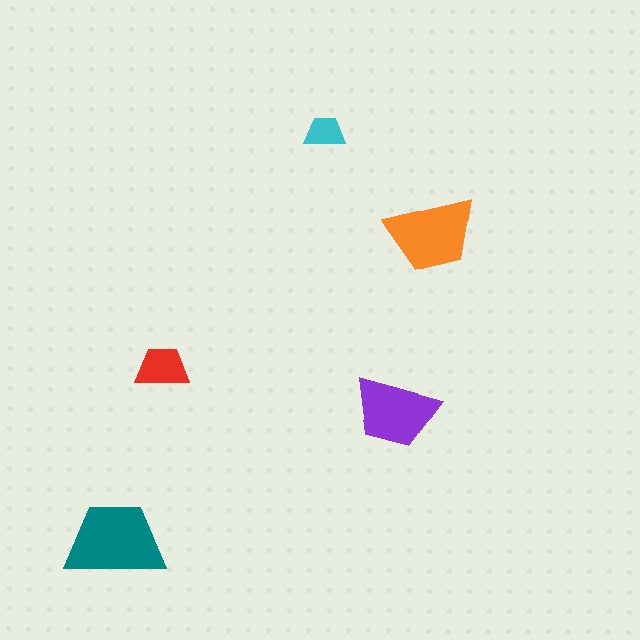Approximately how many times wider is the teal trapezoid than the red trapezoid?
About 2 times wider.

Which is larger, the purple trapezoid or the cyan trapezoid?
The purple one.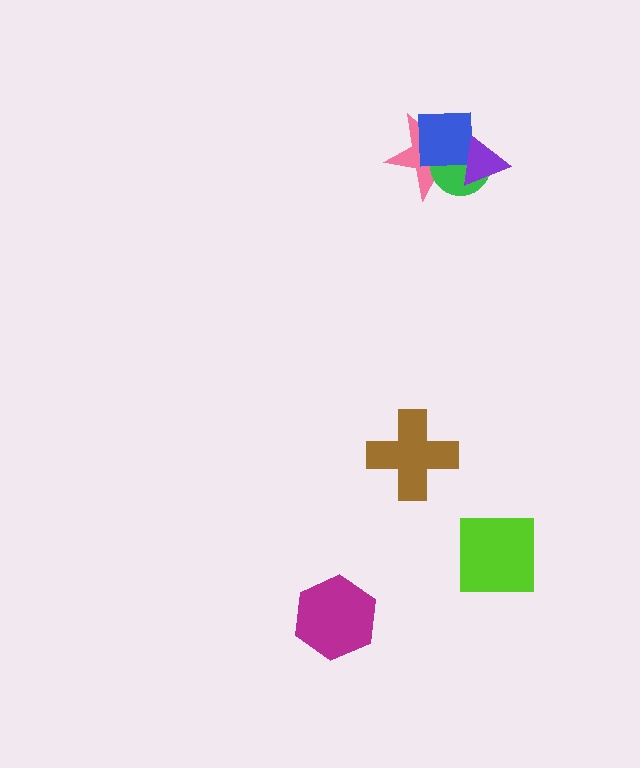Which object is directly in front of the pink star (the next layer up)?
The green circle is directly in front of the pink star.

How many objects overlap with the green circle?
3 objects overlap with the green circle.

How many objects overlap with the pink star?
3 objects overlap with the pink star.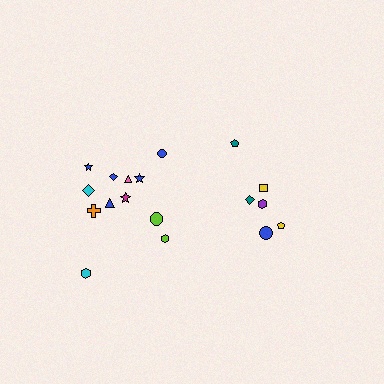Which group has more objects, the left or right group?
The left group.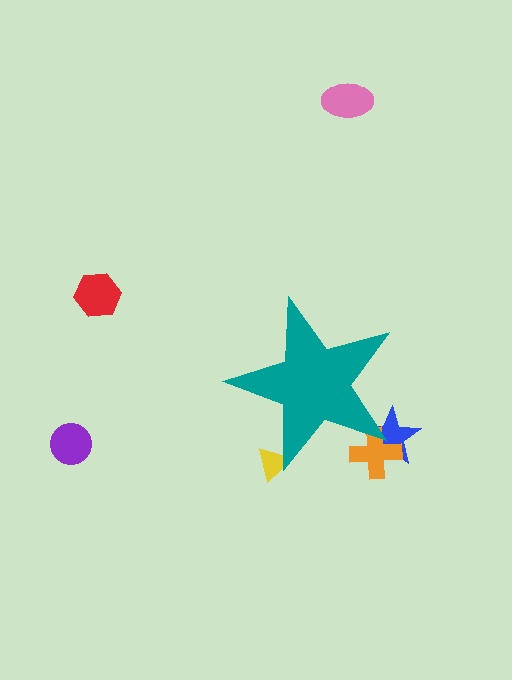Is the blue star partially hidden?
Yes, the blue star is partially hidden behind the teal star.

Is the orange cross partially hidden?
Yes, the orange cross is partially hidden behind the teal star.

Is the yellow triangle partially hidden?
Yes, the yellow triangle is partially hidden behind the teal star.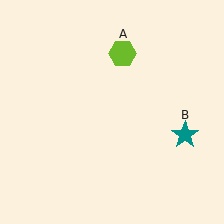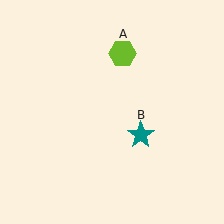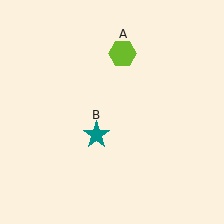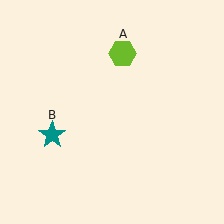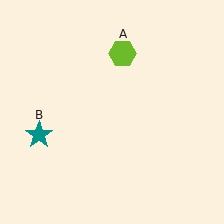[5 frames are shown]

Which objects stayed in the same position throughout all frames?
Lime hexagon (object A) remained stationary.